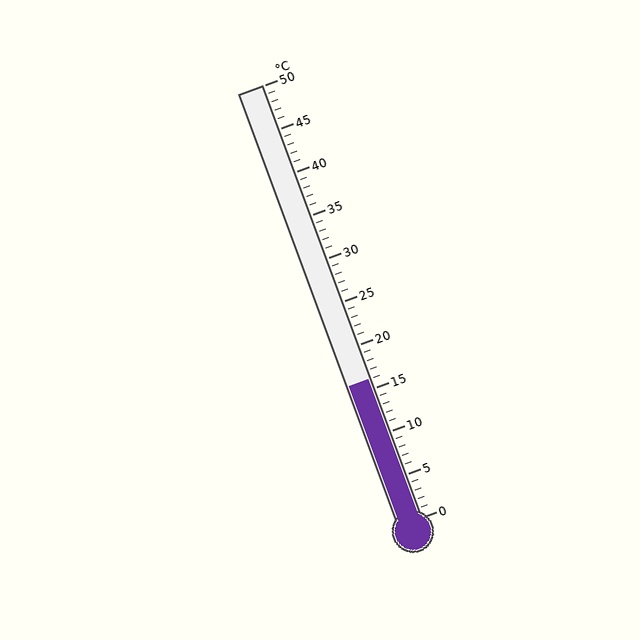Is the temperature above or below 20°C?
The temperature is below 20°C.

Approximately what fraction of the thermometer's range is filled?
The thermometer is filled to approximately 30% of its range.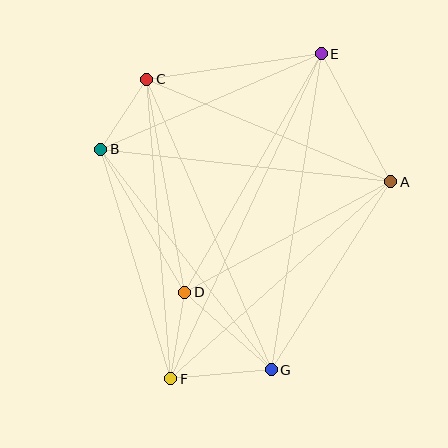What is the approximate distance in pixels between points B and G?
The distance between B and G is approximately 279 pixels.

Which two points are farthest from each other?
Points E and F are farthest from each other.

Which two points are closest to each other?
Points B and C are closest to each other.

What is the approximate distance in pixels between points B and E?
The distance between B and E is approximately 240 pixels.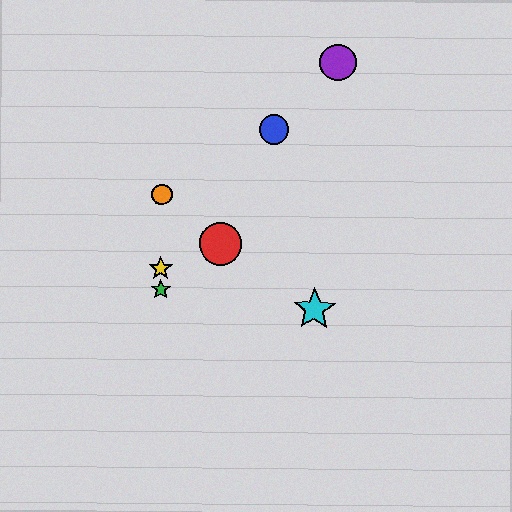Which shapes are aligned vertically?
The green star, the yellow star, the orange circle are aligned vertically.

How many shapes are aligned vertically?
3 shapes (the green star, the yellow star, the orange circle) are aligned vertically.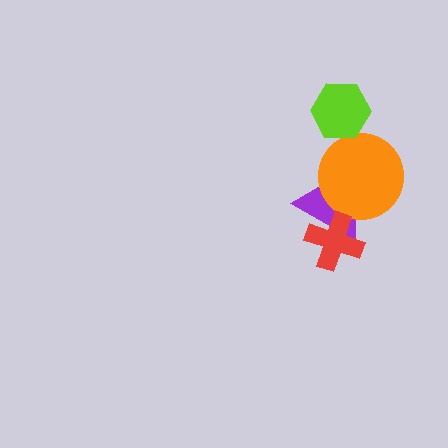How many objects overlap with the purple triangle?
2 objects overlap with the purple triangle.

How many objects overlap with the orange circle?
1 object overlaps with the orange circle.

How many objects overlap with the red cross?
1 object overlaps with the red cross.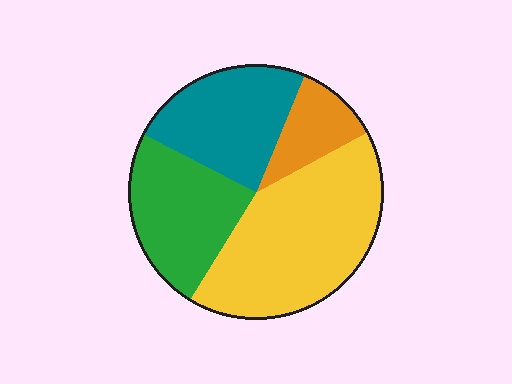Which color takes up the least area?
Orange, at roughly 10%.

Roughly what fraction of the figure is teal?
Teal covers around 25% of the figure.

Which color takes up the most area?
Yellow, at roughly 40%.